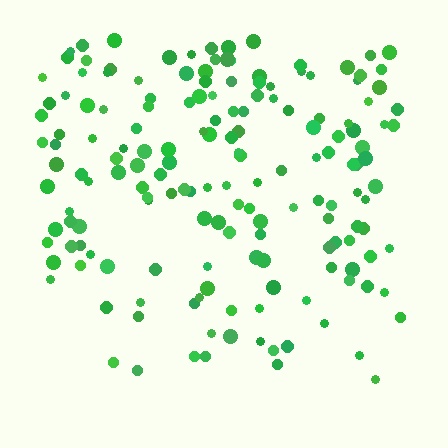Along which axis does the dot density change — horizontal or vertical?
Vertical.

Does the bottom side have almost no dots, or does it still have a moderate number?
Still a moderate number, just noticeably fewer than the top.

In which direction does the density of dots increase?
From bottom to top, with the top side densest.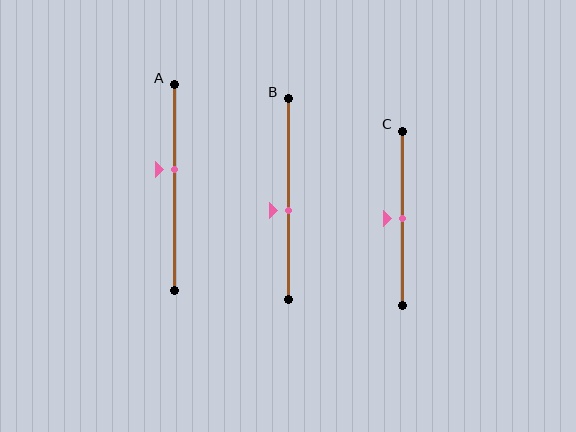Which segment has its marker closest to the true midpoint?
Segment C has its marker closest to the true midpoint.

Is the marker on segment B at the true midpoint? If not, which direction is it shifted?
No, the marker on segment B is shifted downward by about 6% of the segment length.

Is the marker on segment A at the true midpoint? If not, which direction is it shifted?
No, the marker on segment A is shifted upward by about 9% of the segment length.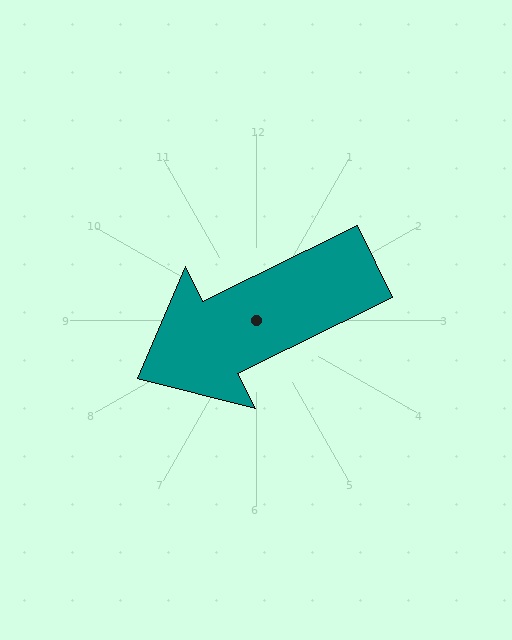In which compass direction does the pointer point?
Southwest.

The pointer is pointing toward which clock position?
Roughly 8 o'clock.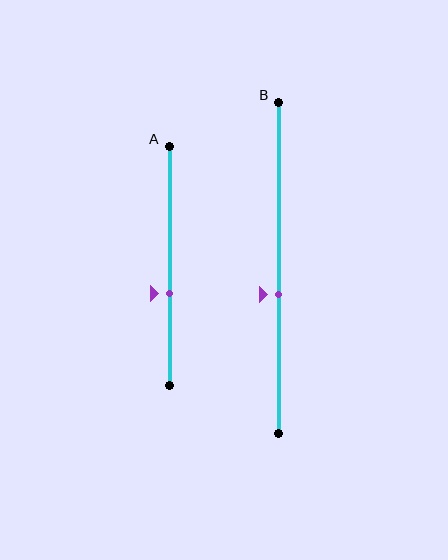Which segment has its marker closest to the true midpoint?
Segment B has its marker closest to the true midpoint.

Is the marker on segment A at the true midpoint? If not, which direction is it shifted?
No, the marker on segment A is shifted downward by about 12% of the segment length.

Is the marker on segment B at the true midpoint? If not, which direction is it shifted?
No, the marker on segment B is shifted downward by about 8% of the segment length.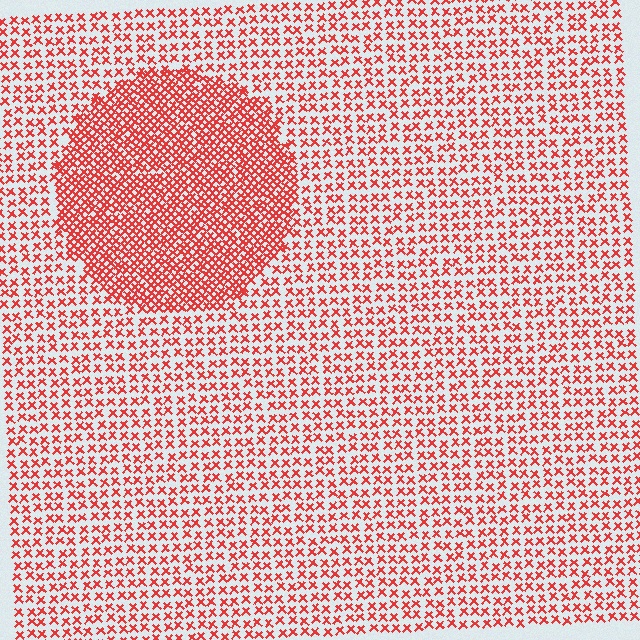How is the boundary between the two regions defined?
The boundary is defined by a change in element density (approximately 2.1x ratio). All elements are the same color, size, and shape.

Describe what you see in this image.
The image contains small red elements arranged at two different densities. A circle-shaped region is visible where the elements are more densely packed than the surrounding area.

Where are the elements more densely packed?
The elements are more densely packed inside the circle boundary.